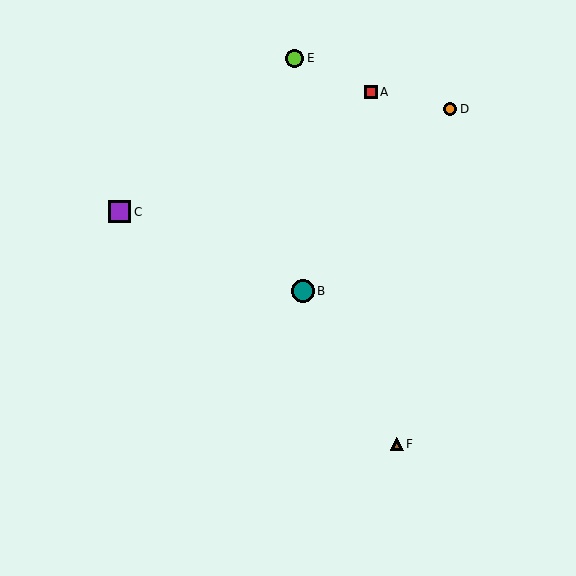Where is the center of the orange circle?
The center of the orange circle is at (450, 109).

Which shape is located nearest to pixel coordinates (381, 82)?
The red square (labeled A) at (371, 92) is nearest to that location.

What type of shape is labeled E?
Shape E is a lime circle.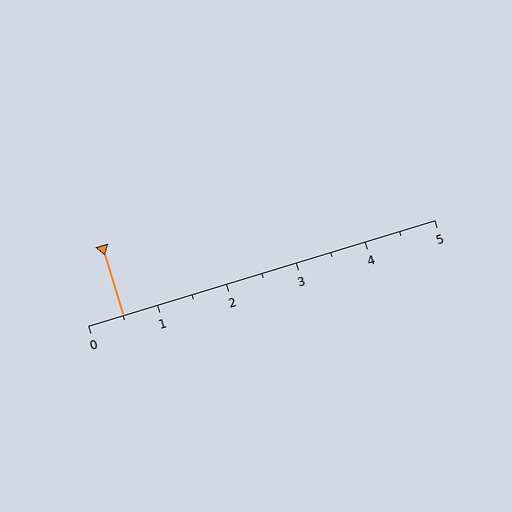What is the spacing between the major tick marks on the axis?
The major ticks are spaced 1 apart.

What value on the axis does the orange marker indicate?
The marker indicates approximately 0.5.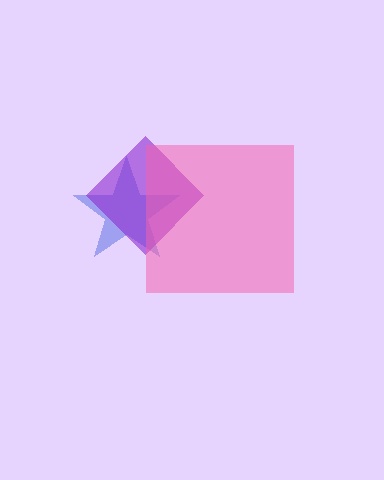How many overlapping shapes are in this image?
There are 3 overlapping shapes in the image.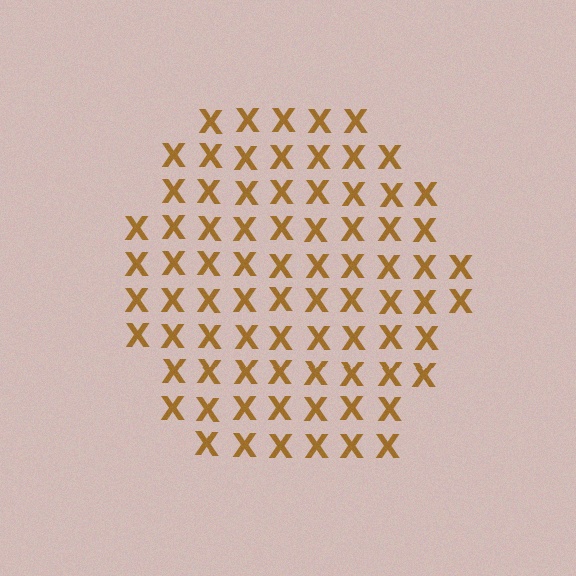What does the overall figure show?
The overall figure shows a hexagon.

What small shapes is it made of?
It is made of small letter X's.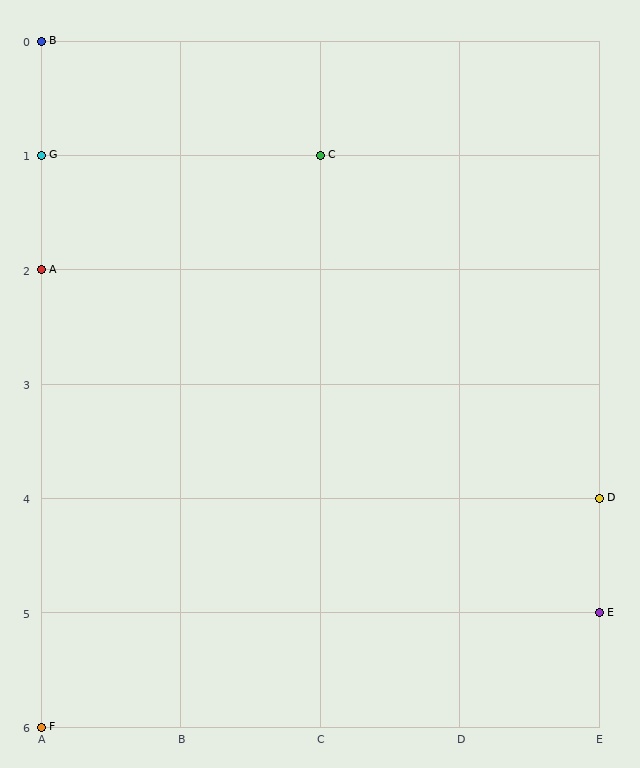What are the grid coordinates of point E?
Point E is at grid coordinates (E, 5).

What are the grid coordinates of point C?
Point C is at grid coordinates (C, 1).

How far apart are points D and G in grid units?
Points D and G are 4 columns and 3 rows apart (about 5.0 grid units diagonally).